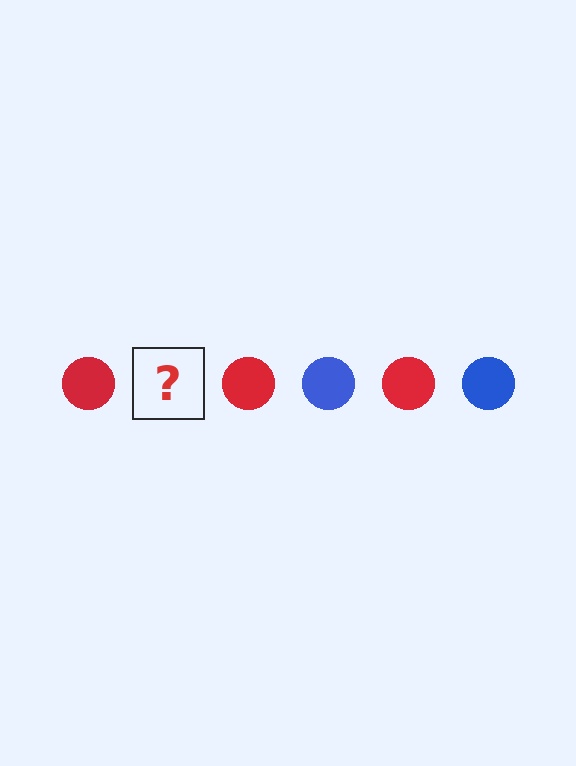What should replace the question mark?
The question mark should be replaced with a blue circle.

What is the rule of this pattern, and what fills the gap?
The rule is that the pattern cycles through red, blue circles. The gap should be filled with a blue circle.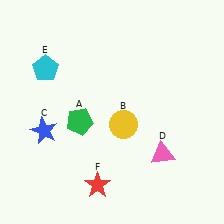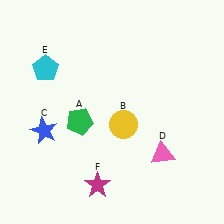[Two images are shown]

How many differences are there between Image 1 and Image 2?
There is 1 difference between the two images.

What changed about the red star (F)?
In Image 1, F is red. In Image 2, it changed to magenta.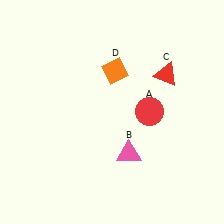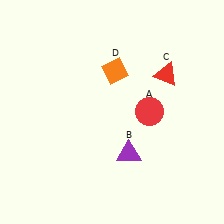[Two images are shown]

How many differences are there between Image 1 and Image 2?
There is 1 difference between the two images.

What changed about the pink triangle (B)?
In Image 1, B is pink. In Image 2, it changed to purple.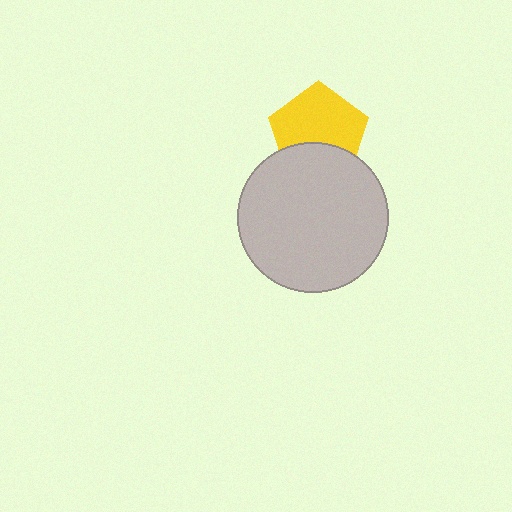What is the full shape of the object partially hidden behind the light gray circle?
The partially hidden object is a yellow pentagon.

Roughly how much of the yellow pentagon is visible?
Most of it is visible (roughly 68%).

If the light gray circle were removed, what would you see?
You would see the complete yellow pentagon.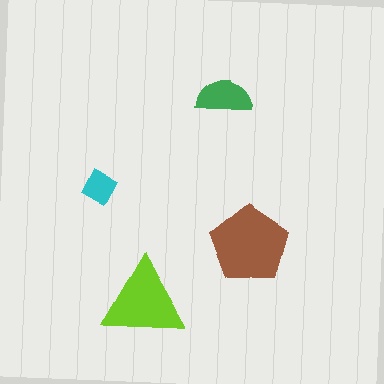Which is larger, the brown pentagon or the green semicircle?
The brown pentagon.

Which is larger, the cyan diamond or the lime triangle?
The lime triangle.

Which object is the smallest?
The cyan diamond.